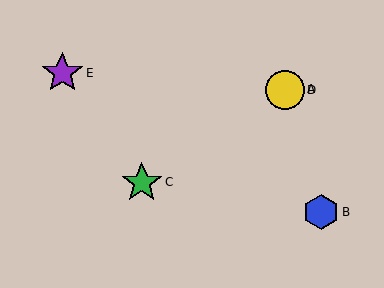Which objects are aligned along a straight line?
Objects A, C, D are aligned along a straight line.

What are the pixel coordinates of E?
Object E is at (62, 73).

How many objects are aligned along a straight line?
3 objects (A, C, D) are aligned along a straight line.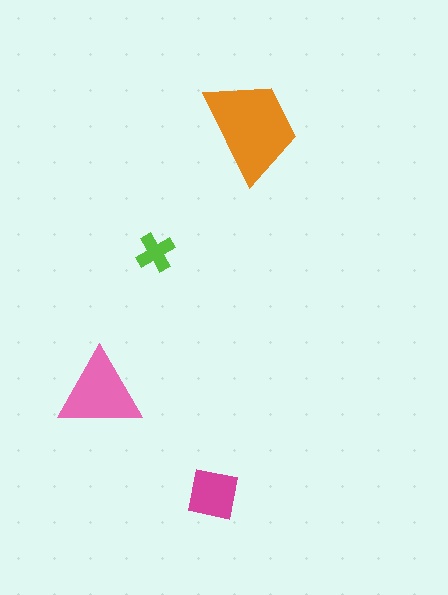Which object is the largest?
The orange trapezoid.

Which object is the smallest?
The lime cross.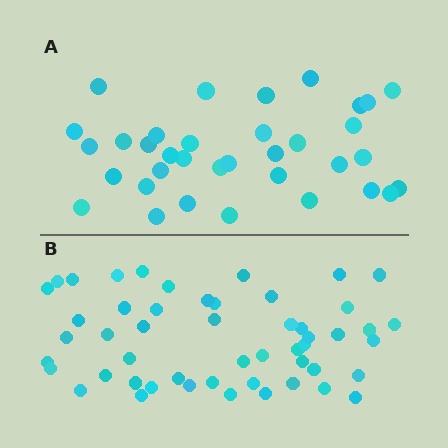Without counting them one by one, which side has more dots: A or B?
Region B (the bottom region) has more dots.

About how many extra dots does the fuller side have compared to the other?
Region B has approximately 15 more dots than region A.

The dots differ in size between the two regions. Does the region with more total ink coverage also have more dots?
No. Region A has more total ink coverage because its dots are larger, but region B actually contains more individual dots. Total area can be misleading — the number of items is what matters here.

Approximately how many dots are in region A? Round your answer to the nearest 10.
About 40 dots. (The exact count is 35, which rounds to 40.)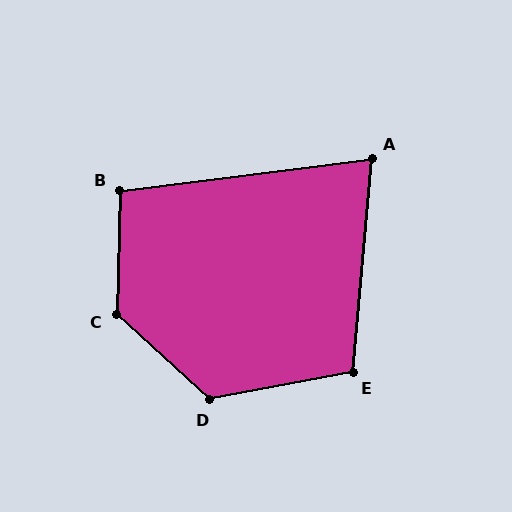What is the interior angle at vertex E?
Approximately 106 degrees (obtuse).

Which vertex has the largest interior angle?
C, at approximately 131 degrees.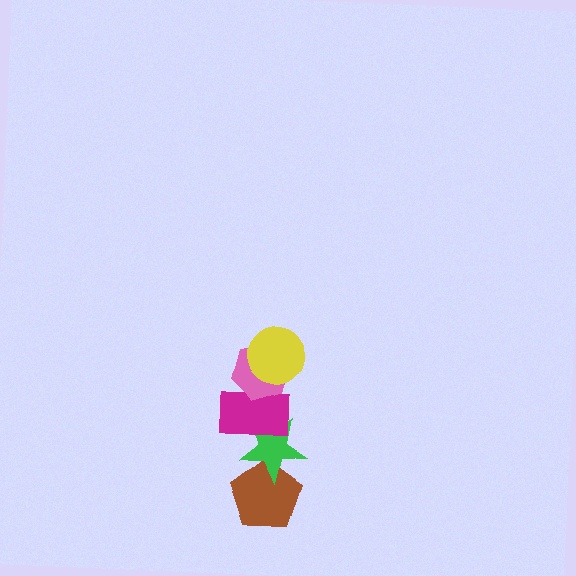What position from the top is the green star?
The green star is 4th from the top.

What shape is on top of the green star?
The magenta rectangle is on top of the green star.